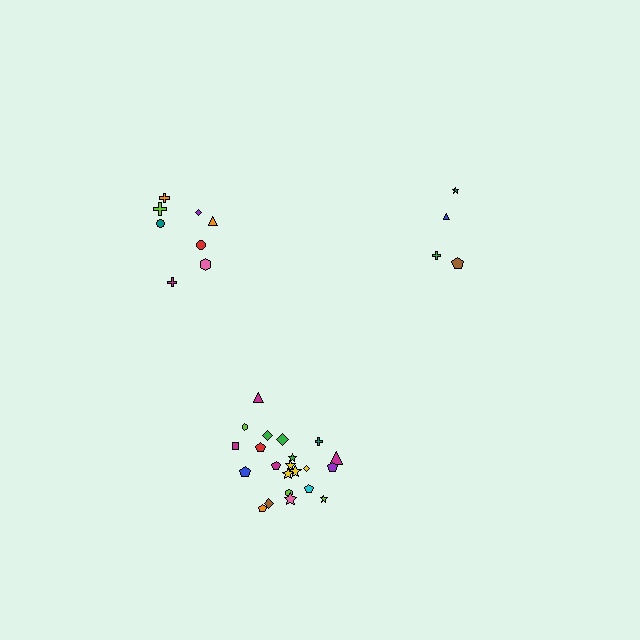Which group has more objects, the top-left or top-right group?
The top-left group.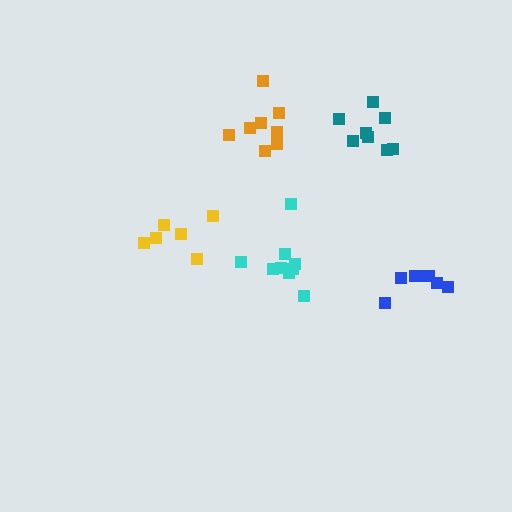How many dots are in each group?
Group 1: 8 dots, Group 2: 9 dots, Group 3: 7 dots, Group 4: 6 dots, Group 5: 8 dots (38 total).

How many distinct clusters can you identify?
There are 5 distinct clusters.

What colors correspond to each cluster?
The clusters are colored: orange, cyan, blue, yellow, teal.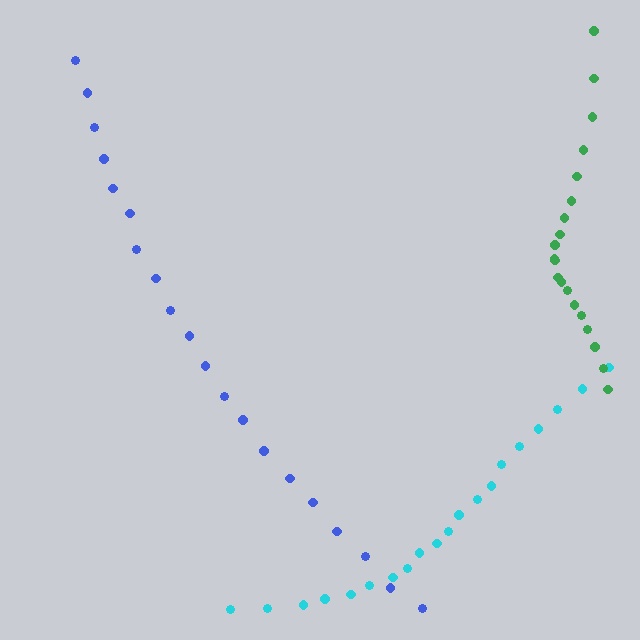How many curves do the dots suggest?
There are 3 distinct paths.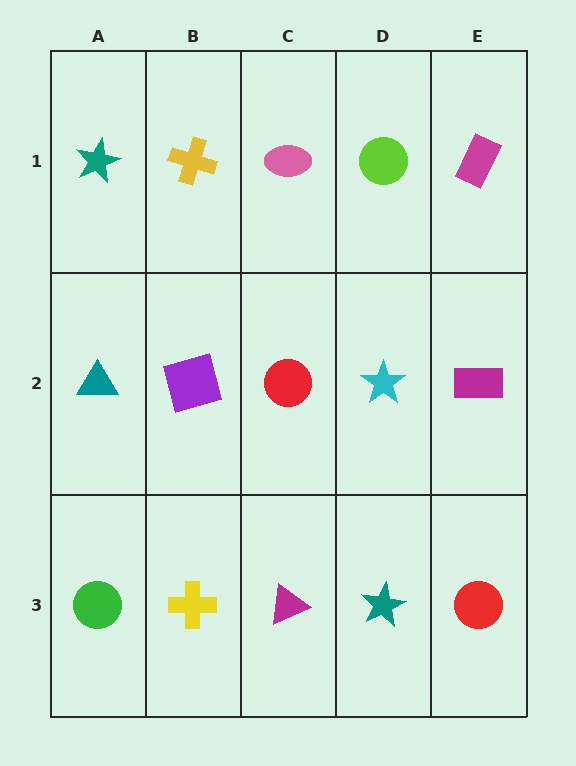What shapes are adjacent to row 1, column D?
A cyan star (row 2, column D), a pink ellipse (row 1, column C), a magenta rectangle (row 1, column E).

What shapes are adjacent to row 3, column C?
A red circle (row 2, column C), a yellow cross (row 3, column B), a teal star (row 3, column D).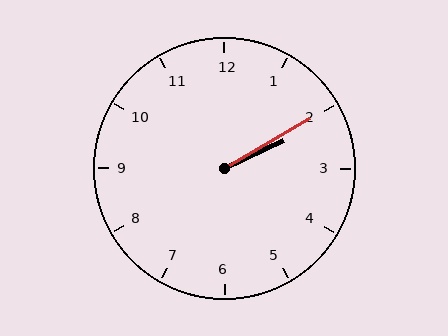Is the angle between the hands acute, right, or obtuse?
It is acute.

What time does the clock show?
2:10.